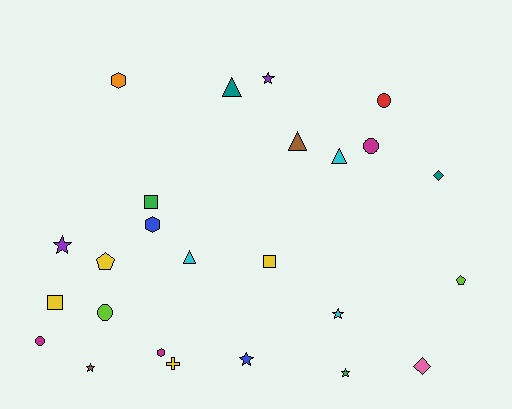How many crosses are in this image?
There is 1 cross.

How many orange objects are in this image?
There is 1 orange object.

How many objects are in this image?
There are 25 objects.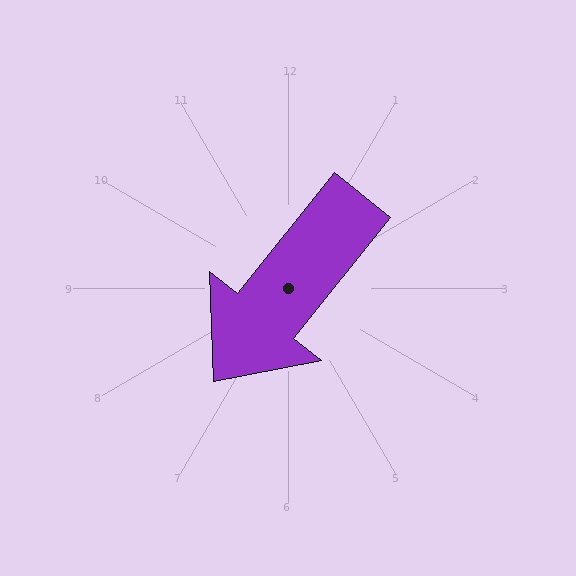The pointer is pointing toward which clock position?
Roughly 7 o'clock.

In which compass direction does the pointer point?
Southwest.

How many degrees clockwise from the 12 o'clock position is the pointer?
Approximately 219 degrees.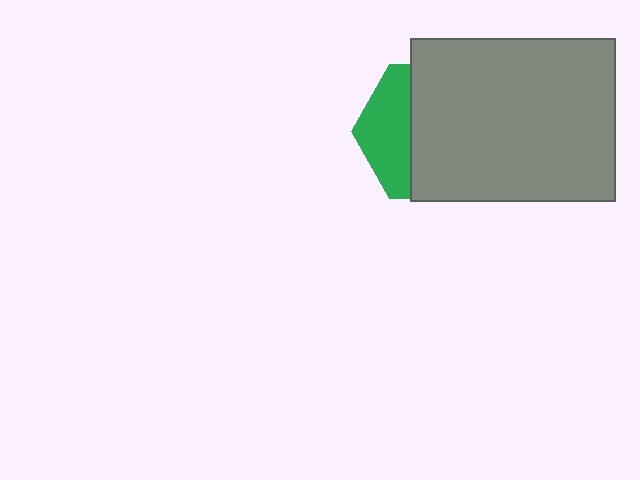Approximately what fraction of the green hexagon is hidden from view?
Roughly 66% of the green hexagon is hidden behind the gray rectangle.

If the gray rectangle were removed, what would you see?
You would see the complete green hexagon.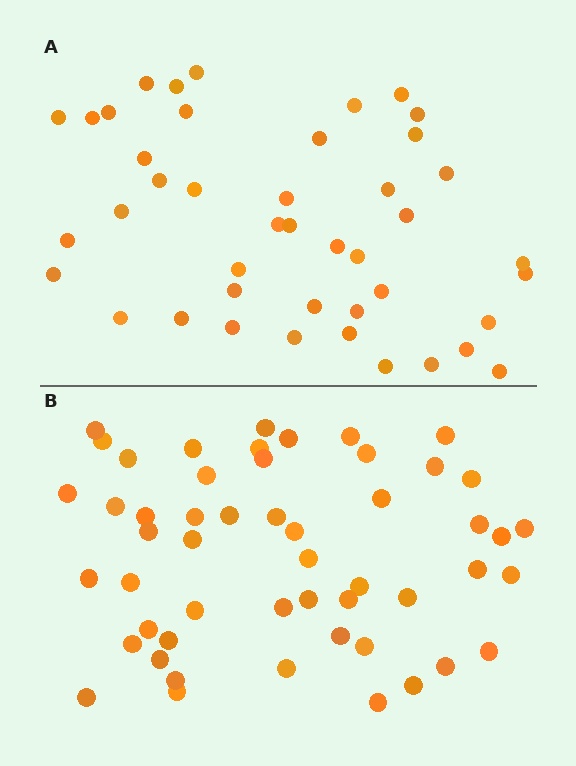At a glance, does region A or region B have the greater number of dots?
Region B (the bottom region) has more dots.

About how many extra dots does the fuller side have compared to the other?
Region B has roughly 8 or so more dots than region A.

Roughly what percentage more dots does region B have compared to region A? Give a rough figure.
About 20% more.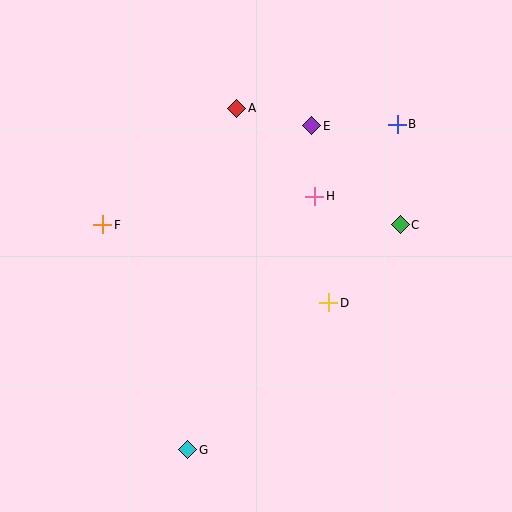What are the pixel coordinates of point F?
Point F is at (103, 225).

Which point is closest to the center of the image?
Point H at (315, 196) is closest to the center.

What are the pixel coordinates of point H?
Point H is at (315, 196).